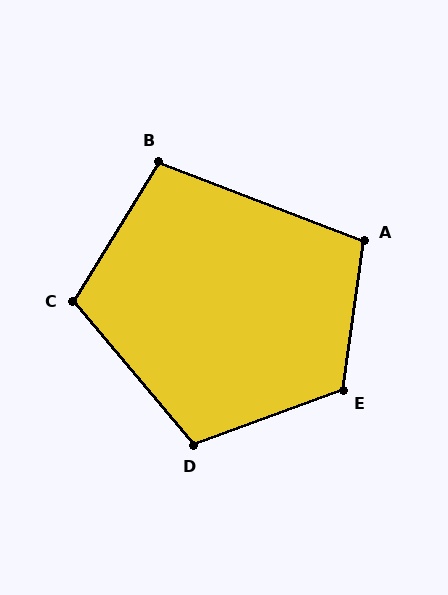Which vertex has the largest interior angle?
E, at approximately 118 degrees.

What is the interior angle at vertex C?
Approximately 109 degrees (obtuse).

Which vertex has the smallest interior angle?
B, at approximately 100 degrees.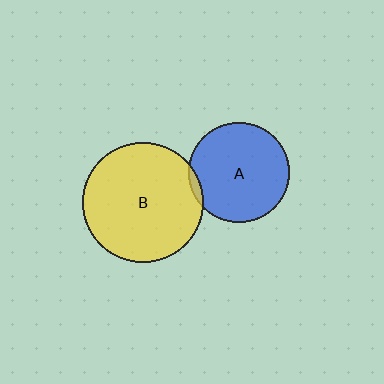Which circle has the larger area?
Circle B (yellow).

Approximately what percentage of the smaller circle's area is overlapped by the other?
Approximately 5%.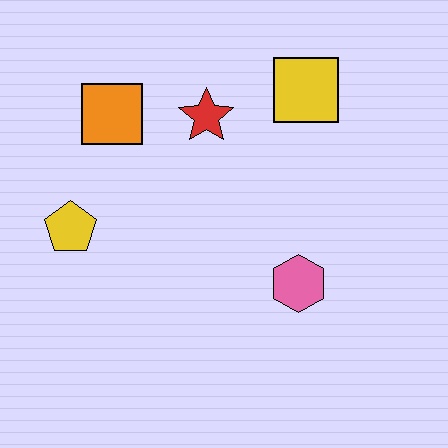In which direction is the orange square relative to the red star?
The orange square is to the left of the red star.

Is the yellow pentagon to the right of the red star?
No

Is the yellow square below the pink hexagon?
No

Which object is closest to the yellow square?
The red star is closest to the yellow square.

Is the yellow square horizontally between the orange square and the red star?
No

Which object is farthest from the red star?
The pink hexagon is farthest from the red star.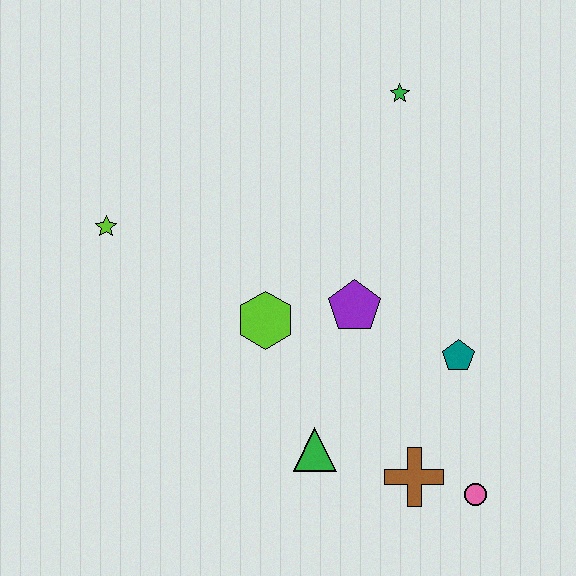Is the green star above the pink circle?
Yes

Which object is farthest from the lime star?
The pink circle is farthest from the lime star.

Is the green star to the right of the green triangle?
Yes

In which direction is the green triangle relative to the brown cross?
The green triangle is to the left of the brown cross.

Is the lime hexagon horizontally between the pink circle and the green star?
No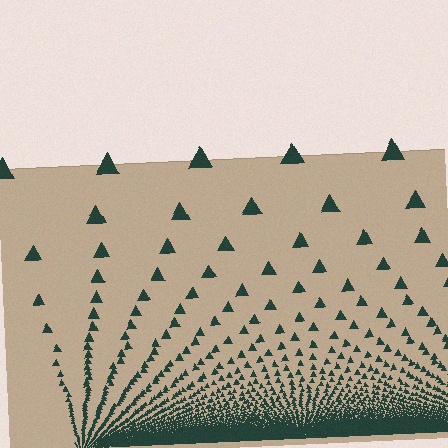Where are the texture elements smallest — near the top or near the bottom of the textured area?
Near the bottom.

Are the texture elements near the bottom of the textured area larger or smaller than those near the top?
Smaller. The gradient is inverted — elements near the bottom are smaller and denser.